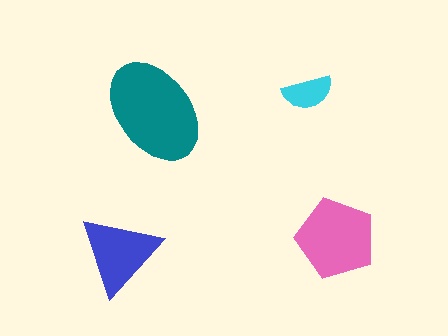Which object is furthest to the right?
The pink pentagon is rightmost.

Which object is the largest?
The teal ellipse.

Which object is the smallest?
The cyan semicircle.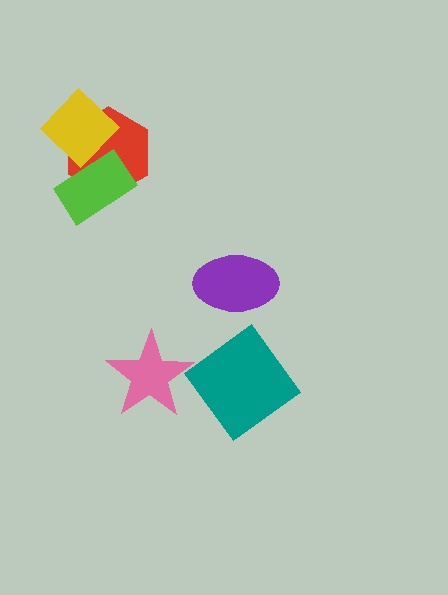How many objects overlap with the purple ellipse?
0 objects overlap with the purple ellipse.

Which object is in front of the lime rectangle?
The yellow diamond is in front of the lime rectangle.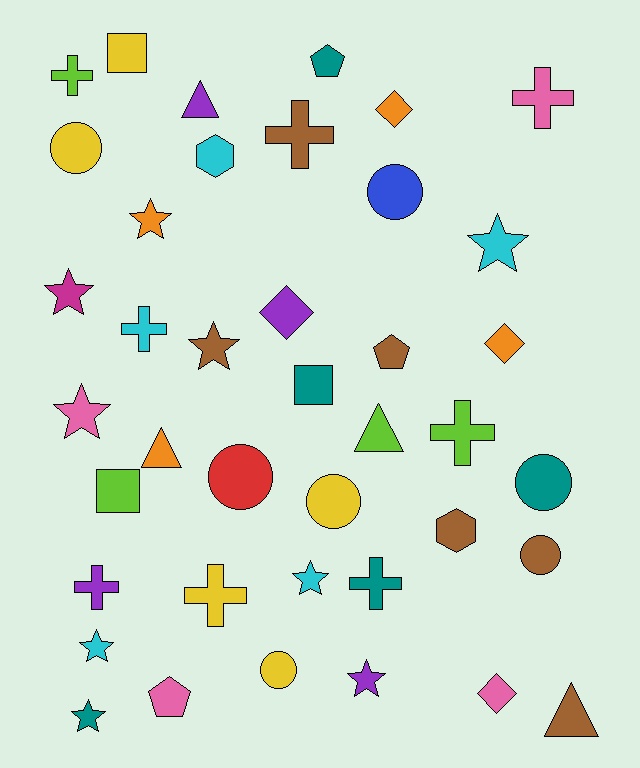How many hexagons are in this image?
There are 2 hexagons.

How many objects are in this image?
There are 40 objects.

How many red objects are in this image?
There is 1 red object.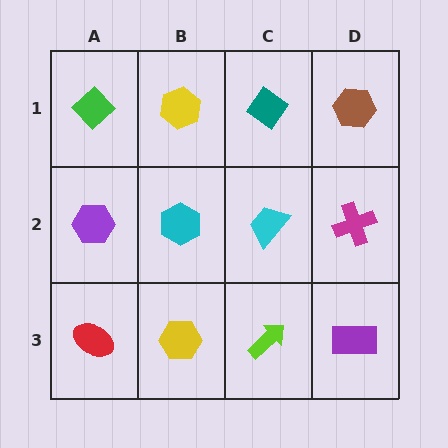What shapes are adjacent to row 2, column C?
A teal diamond (row 1, column C), a lime arrow (row 3, column C), a cyan hexagon (row 2, column B), a magenta cross (row 2, column D).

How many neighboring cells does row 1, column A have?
2.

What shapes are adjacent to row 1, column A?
A purple hexagon (row 2, column A), a yellow hexagon (row 1, column B).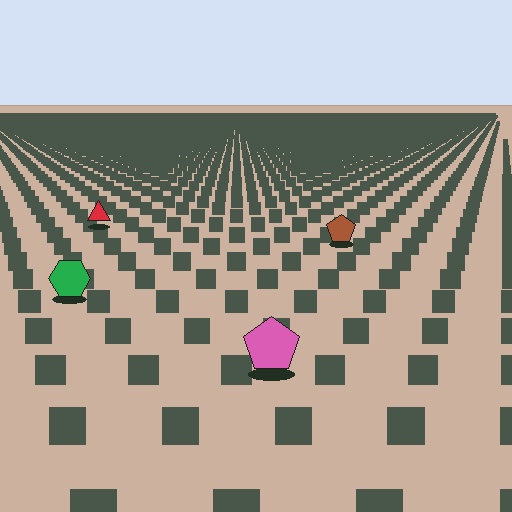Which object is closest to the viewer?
The pink pentagon is closest. The texture marks near it are larger and more spread out.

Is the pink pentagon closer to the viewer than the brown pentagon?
Yes. The pink pentagon is closer — you can tell from the texture gradient: the ground texture is coarser near it.